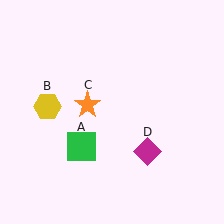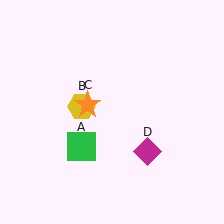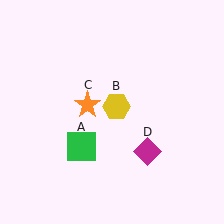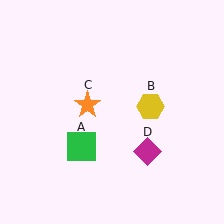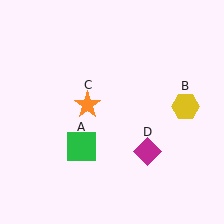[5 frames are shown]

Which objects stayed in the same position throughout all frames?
Green square (object A) and orange star (object C) and magenta diamond (object D) remained stationary.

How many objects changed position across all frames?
1 object changed position: yellow hexagon (object B).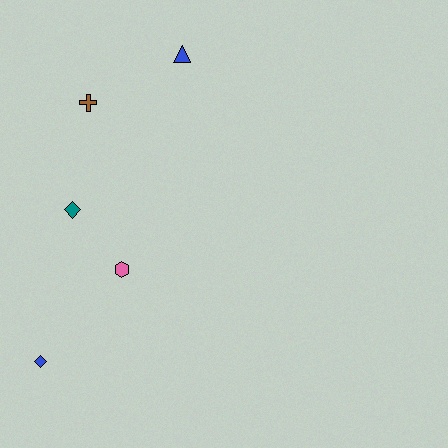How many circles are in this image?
There are no circles.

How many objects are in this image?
There are 5 objects.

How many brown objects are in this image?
There is 1 brown object.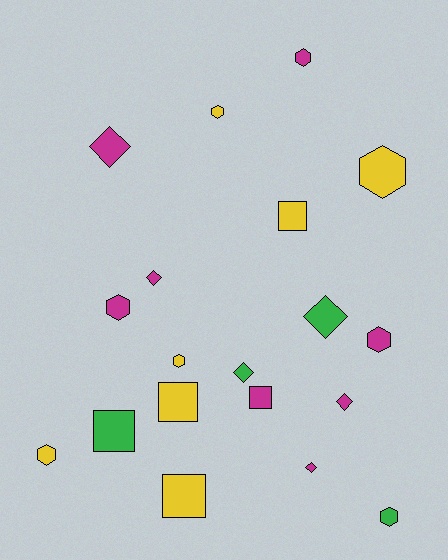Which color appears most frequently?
Magenta, with 8 objects.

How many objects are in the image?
There are 19 objects.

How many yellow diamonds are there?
There are no yellow diamonds.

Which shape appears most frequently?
Hexagon, with 8 objects.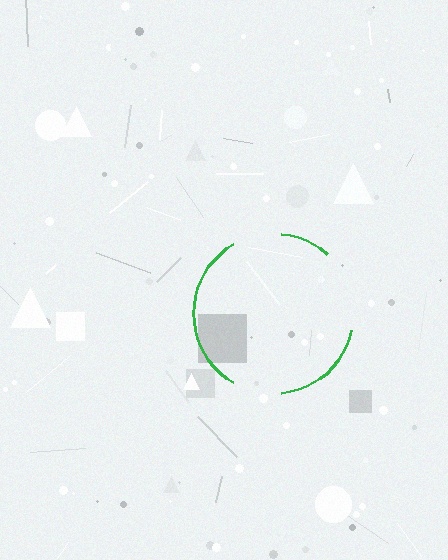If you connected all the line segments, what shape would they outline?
They would outline a circle.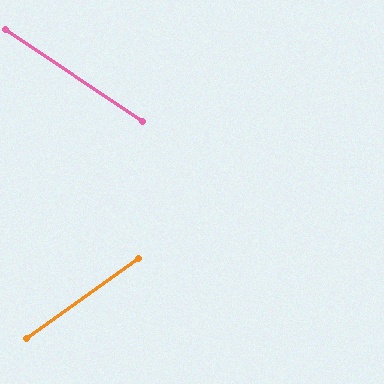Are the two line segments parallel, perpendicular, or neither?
Neither parallel nor perpendicular — they differ by about 70°.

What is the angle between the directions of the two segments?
Approximately 70 degrees.